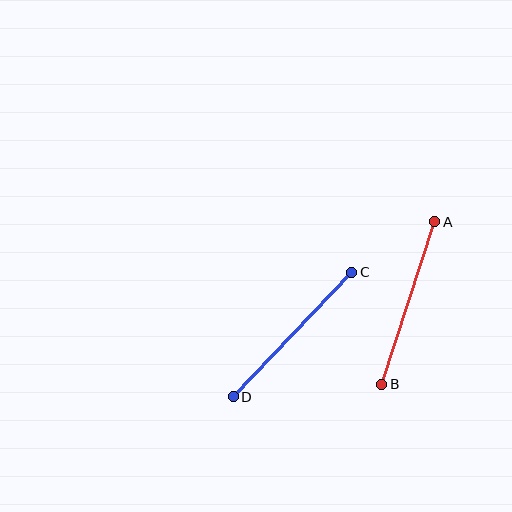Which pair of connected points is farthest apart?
Points C and D are farthest apart.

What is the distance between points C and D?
The distance is approximately 172 pixels.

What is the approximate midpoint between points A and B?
The midpoint is at approximately (408, 303) pixels.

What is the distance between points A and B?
The distance is approximately 171 pixels.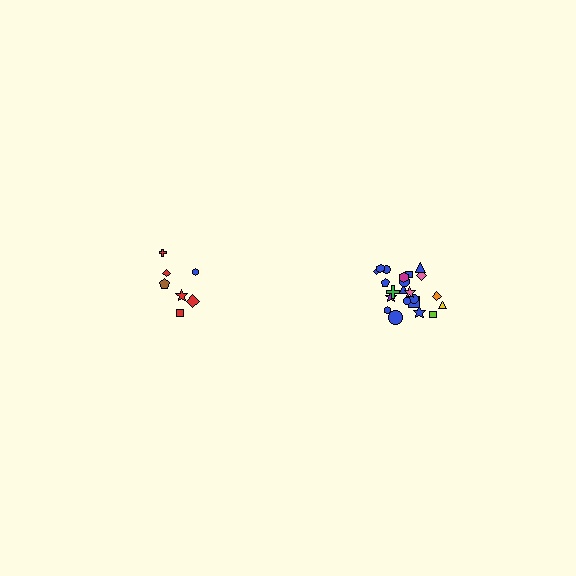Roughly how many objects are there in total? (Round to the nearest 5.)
Roughly 30 objects in total.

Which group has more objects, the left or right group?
The right group.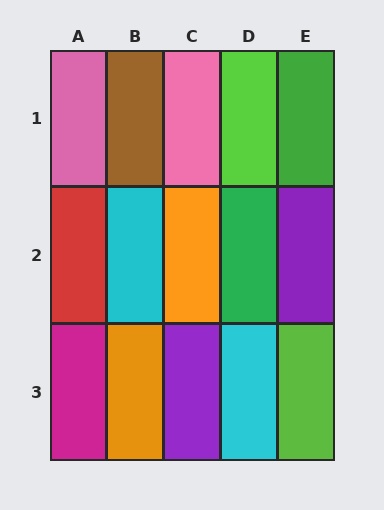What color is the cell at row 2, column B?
Cyan.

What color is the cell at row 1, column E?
Green.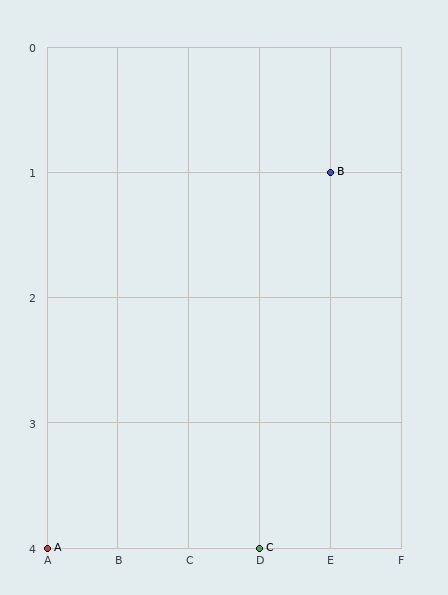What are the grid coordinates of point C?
Point C is at grid coordinates (D, 4).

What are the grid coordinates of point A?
Point A is at grid coordinates (A, 4).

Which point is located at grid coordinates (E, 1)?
Point B is at (E, 1).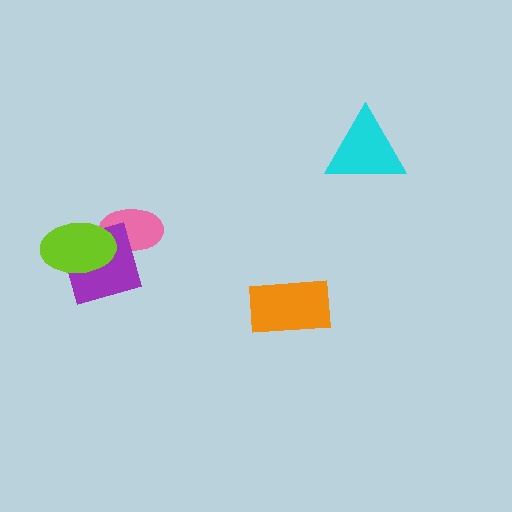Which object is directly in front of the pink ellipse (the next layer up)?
The purple diamond is directly in front of the pink ellipse.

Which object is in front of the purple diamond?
The lime ellipse is in front of the purple diamond.